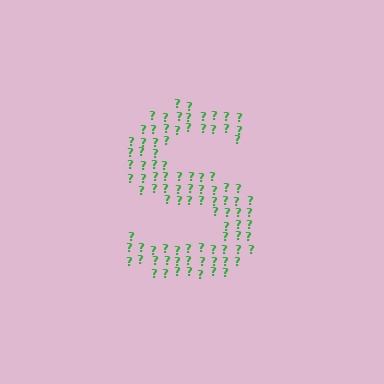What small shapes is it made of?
It is made of small question marks.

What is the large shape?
The large shape is the letter S.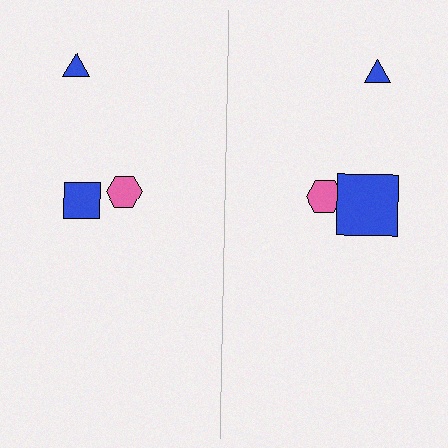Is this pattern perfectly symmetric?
No, the pattern is not perfectly symmetric. The blue square on the right side has a different size than its mirror counterpart.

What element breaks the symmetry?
The blue square on the right side has a different size than its mirror counterpart.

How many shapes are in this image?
There are 6 shapes in this image.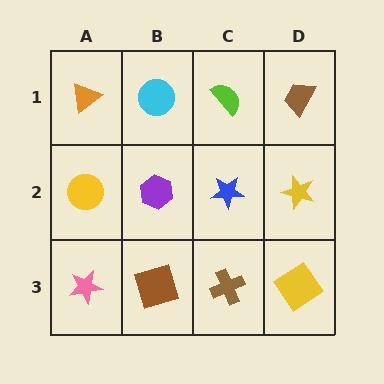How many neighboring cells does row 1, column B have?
3.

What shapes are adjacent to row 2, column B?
A cyan circle (row 1, column B), a brown square (row 3, column B), a yellow circle (row 2, column A), a blue star (row 2, column C).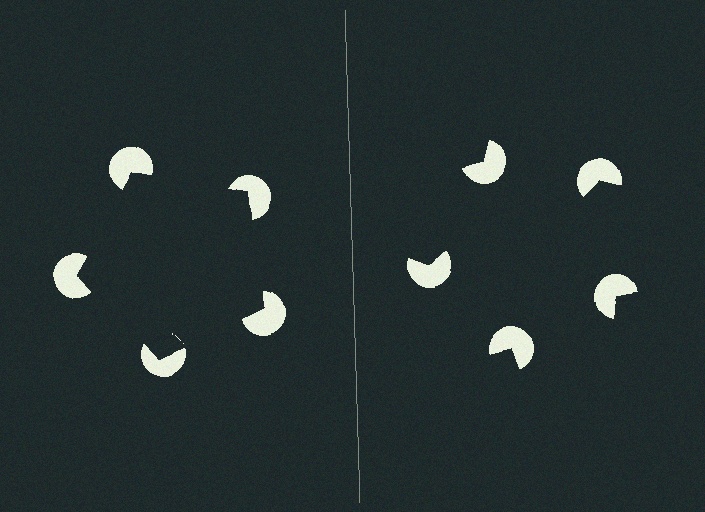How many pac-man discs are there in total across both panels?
10 — 5 on each side.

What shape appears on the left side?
An illusory pentagon.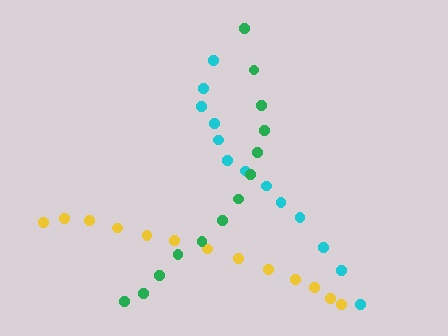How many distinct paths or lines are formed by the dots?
There are 3 distinct paths.